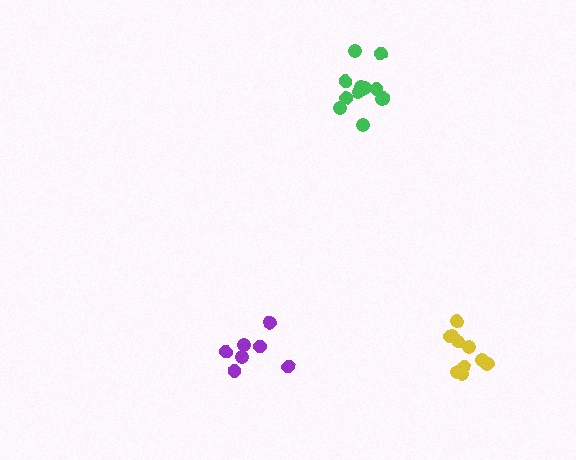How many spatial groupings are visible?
There are 3 spatial groupings.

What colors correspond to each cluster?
The clusters are colored: green, purple, yellow.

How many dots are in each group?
Group 1: 12 dots, Group 2: 7 dots, Group 3: 10 dots (29 total).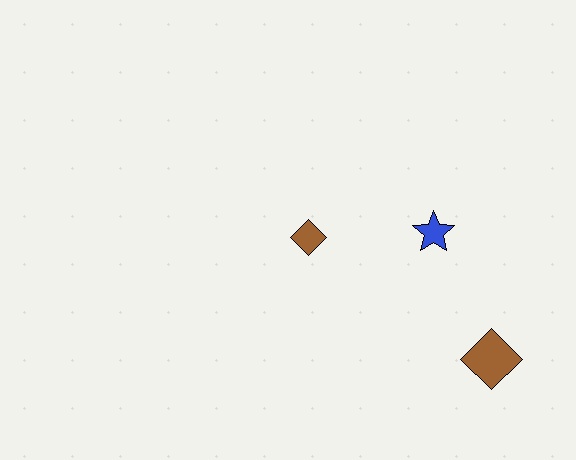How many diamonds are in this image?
There are 2 diamonds.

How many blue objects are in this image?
There is 1 blue object.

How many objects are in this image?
There are 3 objects.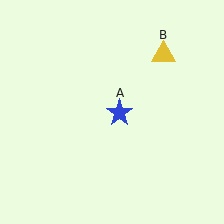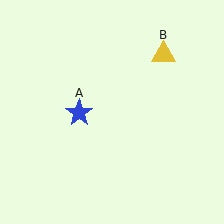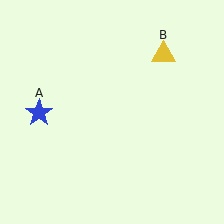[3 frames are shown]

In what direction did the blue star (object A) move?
The blue star (object A) moved left.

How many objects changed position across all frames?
1 object changed position: blue star (object A).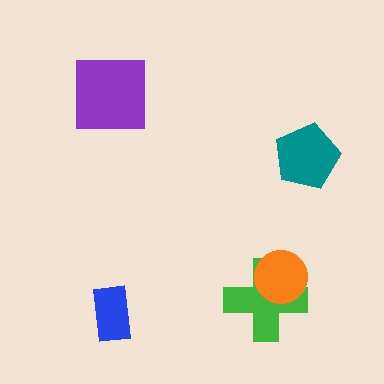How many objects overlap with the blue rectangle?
0 objects overlap with the blue rectangle.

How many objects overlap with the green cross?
1 object overlaps with the green cross.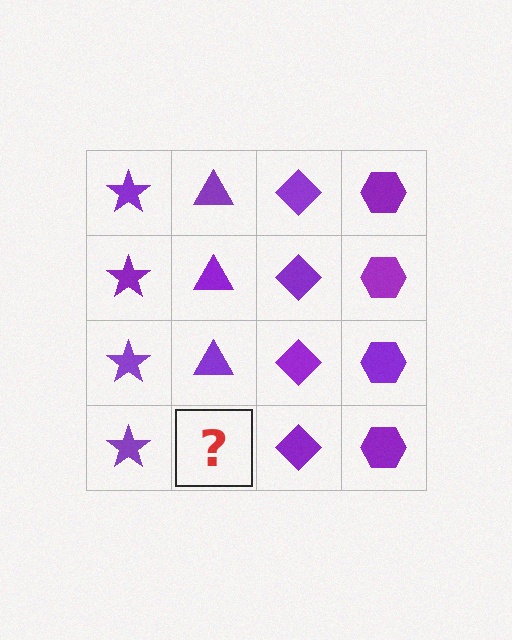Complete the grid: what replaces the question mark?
The question mark should be replaced with a purple triangle.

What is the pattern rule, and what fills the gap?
The rule is that each column has a consistent shape. The gap should be filled with a purple triangle.